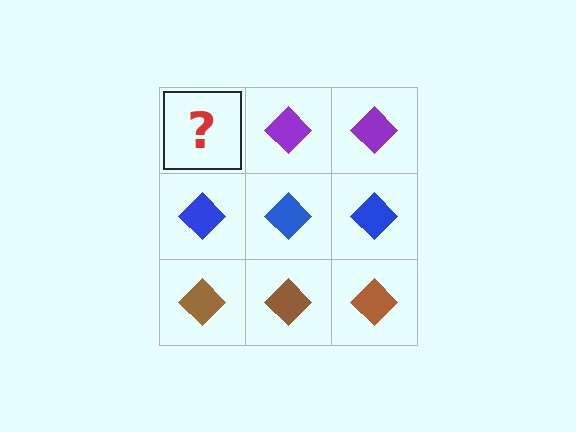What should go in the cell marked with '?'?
The missing cell should contain a purple diamond.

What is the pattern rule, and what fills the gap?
The rule is that each row has a consistent color. The gap should be filled with a purple diamond.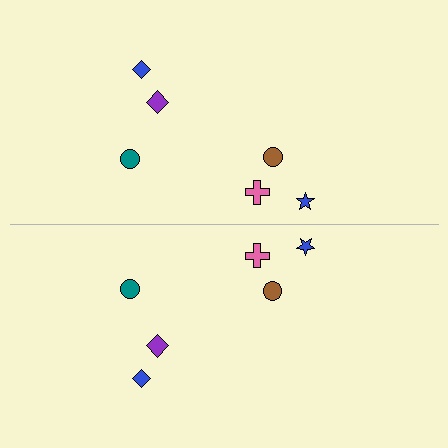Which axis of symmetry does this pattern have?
The pattern has a horizontal axis of symmetry running through the center of the image.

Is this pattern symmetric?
Yes, this pattern has bilateral (reflection) symmetry.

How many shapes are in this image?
There are 12 shapes in this image.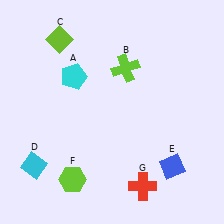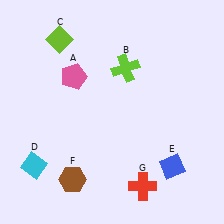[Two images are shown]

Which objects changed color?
A changed from cyan to pink. F changed from lime to brown.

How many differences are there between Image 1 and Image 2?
There are 2 differences between the two images.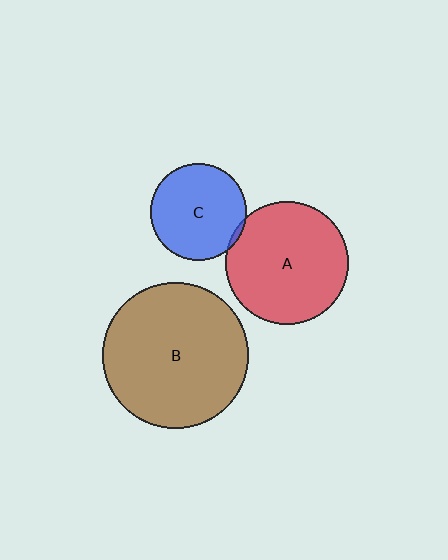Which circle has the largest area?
Circle B (brown).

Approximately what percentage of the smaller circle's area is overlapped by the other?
Approximately 5%.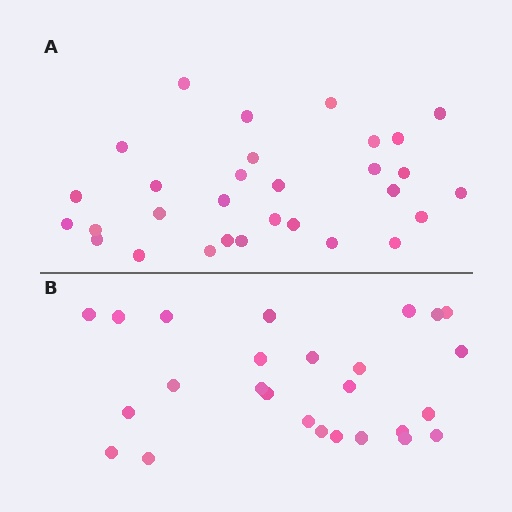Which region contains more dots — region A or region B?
Region A (the top region) has more dots.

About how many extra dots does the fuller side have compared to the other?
Region A has about 4 more dots than region B.